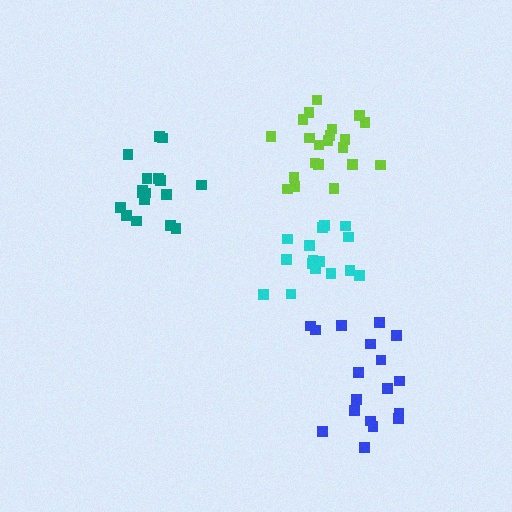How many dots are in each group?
Group 1: 18 dots, Group 2: 21 dots, Group 3: 17 dots, Group 4: 16 dots (72 total).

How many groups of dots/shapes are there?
There are 4 groups.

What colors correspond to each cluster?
The clusters are colored: blue, lime, teal, cyan.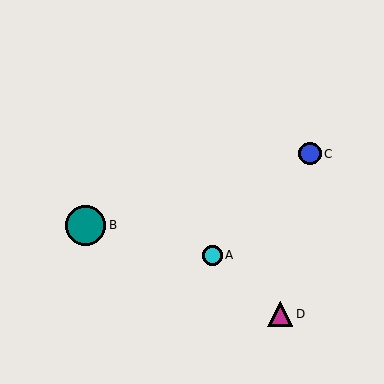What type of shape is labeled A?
Shape A is a cyan circle.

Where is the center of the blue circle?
The center of the blue circle is at (310, 154).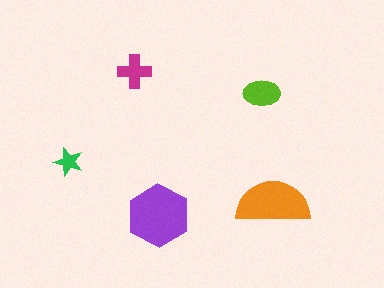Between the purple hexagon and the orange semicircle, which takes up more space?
The purple hexagon.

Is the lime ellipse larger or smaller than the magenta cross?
Larger.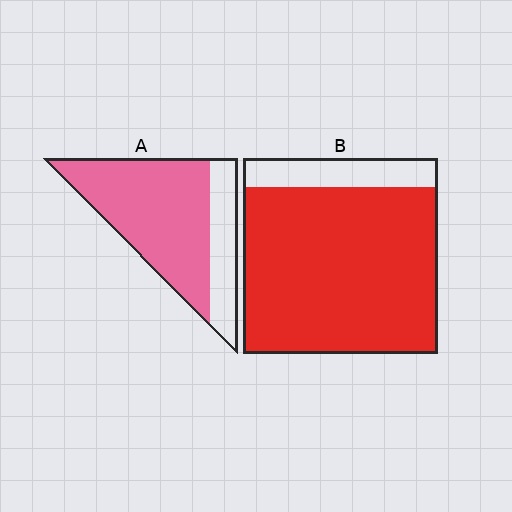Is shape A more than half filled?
Yes.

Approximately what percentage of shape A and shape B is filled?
A is approximately 75% and B is approximately 85%.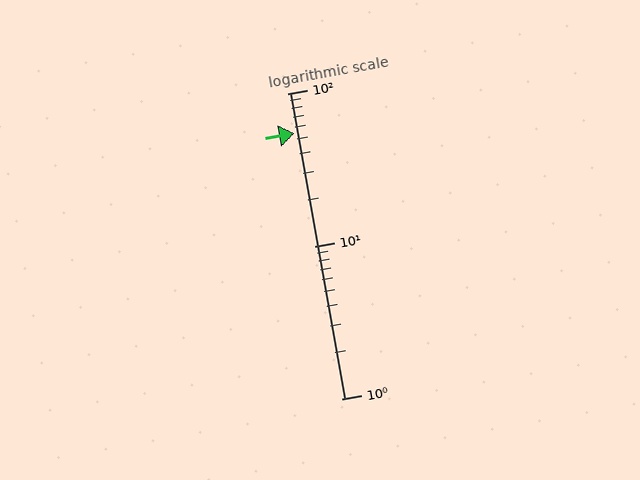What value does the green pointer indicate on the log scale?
The pointer indicates approximately 55.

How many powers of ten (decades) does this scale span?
The scale spans 2 decades, from 1 to 100.